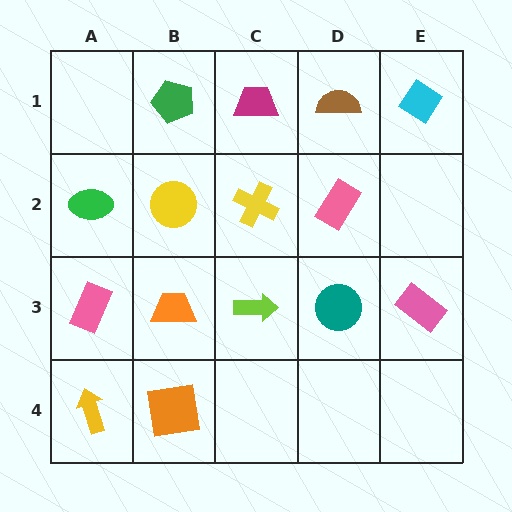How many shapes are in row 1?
4 shapes.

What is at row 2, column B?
A yellow circle.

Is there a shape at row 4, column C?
No, that cell is empty.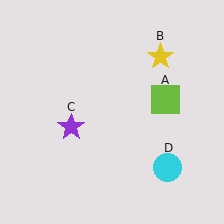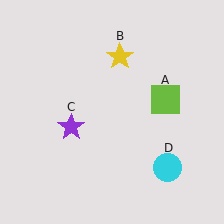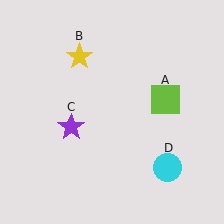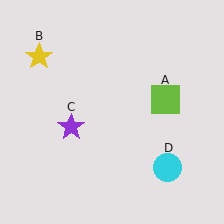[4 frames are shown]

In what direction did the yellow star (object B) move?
The yellow star (object B) moved left.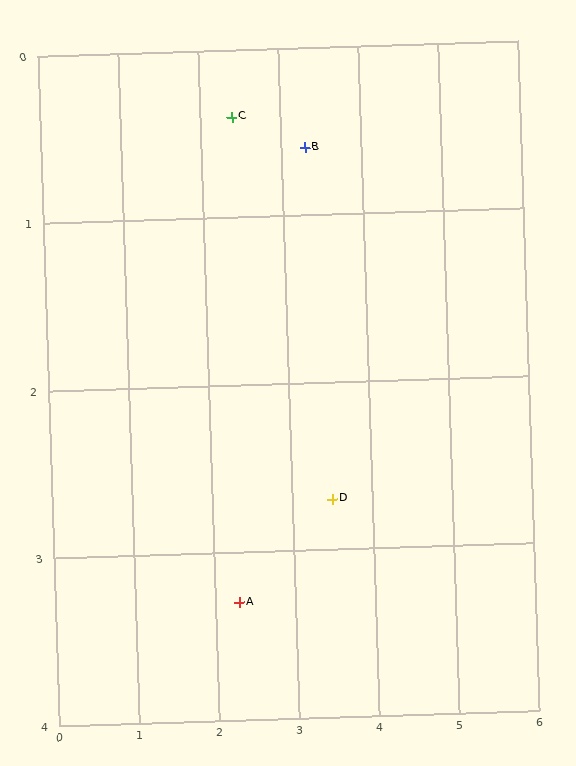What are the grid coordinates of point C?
Point C is at approximately (2.4, 0.4).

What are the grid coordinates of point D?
Point D is at approximately (3.5, 2.7).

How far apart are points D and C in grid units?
Points D and C are about 2.5 grid units apart.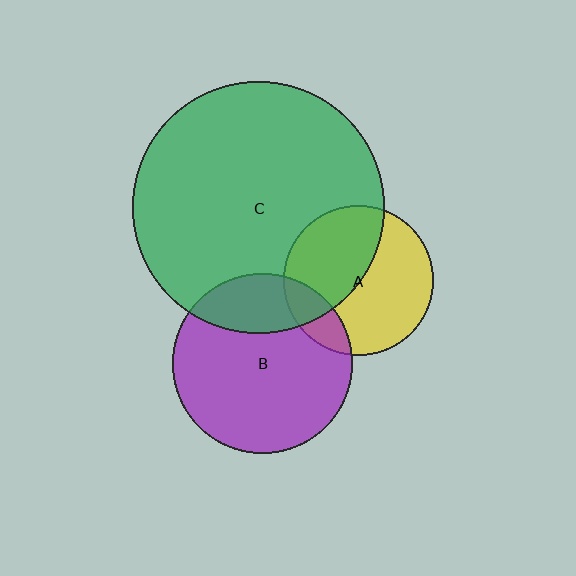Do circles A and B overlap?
Yes.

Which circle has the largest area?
Circle C (green).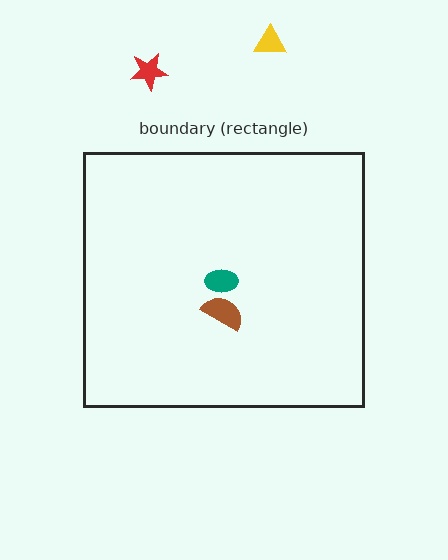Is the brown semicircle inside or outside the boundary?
Inside.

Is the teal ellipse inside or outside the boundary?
Inside.